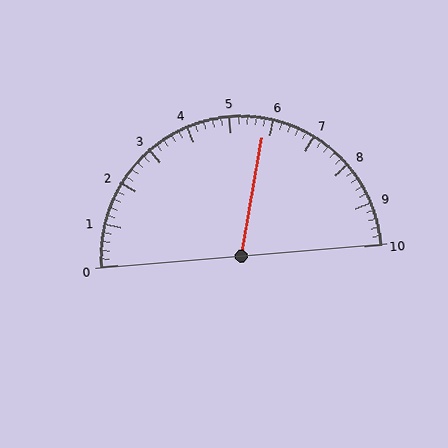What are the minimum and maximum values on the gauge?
The gauge ranges from 0 to 10.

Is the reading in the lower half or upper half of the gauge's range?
The reading is in the upper half of the range (0 to 10).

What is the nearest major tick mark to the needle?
The nearest major tick mark is 6.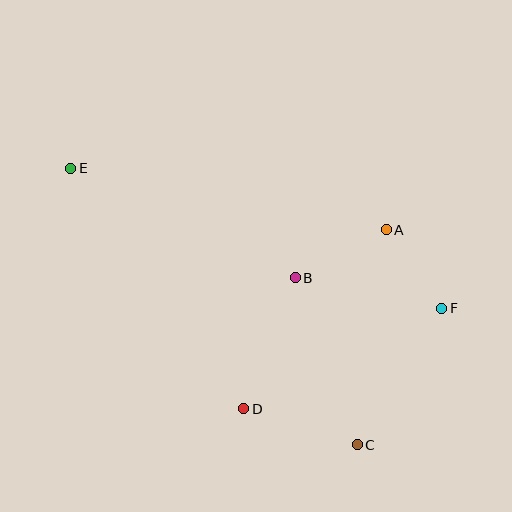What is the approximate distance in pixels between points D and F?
The distance between D and F is approximately 222 pixels.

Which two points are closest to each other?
Points A and F are closest to each other.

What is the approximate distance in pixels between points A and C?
The distance between A and C is approximately 217 pixels.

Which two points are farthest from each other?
Points C and E are farthest from each other.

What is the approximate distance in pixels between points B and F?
The distance between B and F is approximately 150 pixels.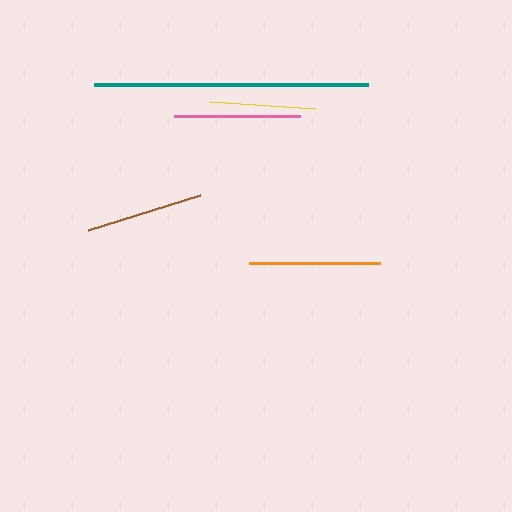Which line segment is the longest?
The teal line is the longest at approximately 275 pixels.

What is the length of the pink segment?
The pink segment is approximately 126 pixels long.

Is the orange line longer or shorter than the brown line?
The orange line is longer than the brown line.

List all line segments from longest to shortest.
From longest to shortest: teal, orange, pink, brown, yellow.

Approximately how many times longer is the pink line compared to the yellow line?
The pink line is approximately 1.2 times the length of the yellow line.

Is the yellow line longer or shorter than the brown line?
The brown line is longer than the yellow line.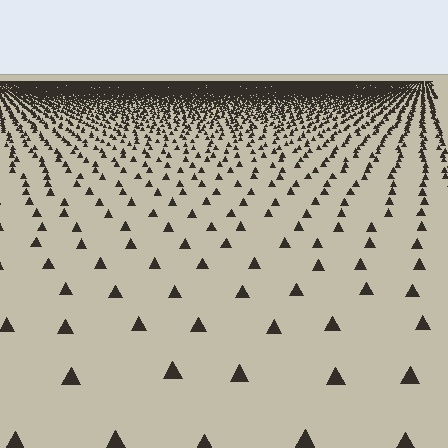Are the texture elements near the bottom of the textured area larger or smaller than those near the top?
Larger. Near the bottom, elements are closer to the viewer and appear at a bigger on-screen size.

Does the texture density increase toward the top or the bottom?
Density increases toward the top.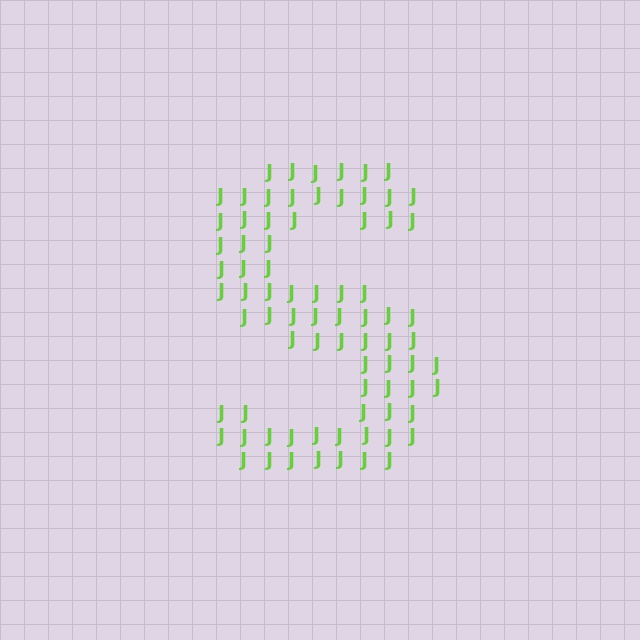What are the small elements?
The small elements are letter J's.